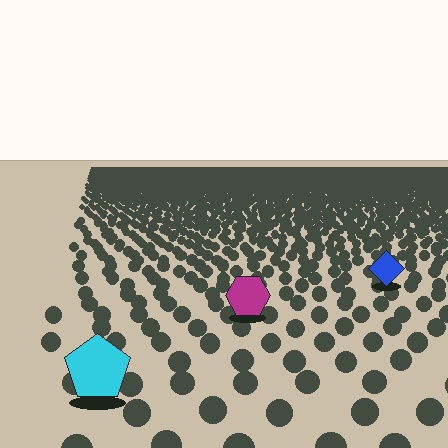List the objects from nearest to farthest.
From nearest to farthest: the cyan pentagon, the magenta hexagon, the blue diamond.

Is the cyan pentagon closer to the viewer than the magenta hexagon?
Yes. The cyan pentagon is closer — you can tell from the texture gradient: the ground texture is coarser near it.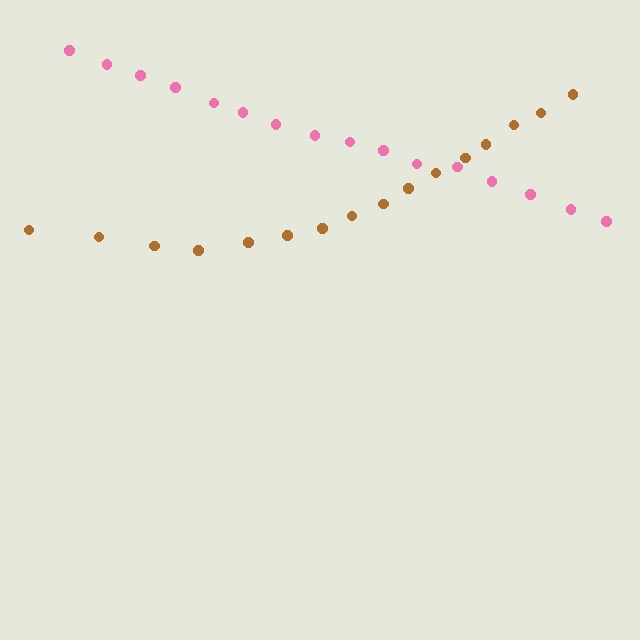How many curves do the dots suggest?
There are 2 distinct paths.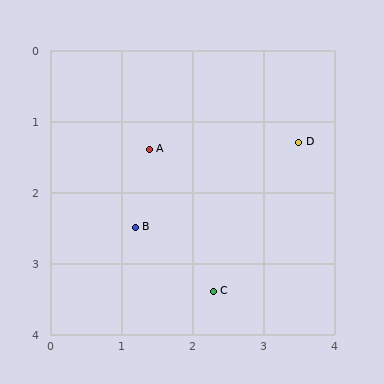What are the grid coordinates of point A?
Point A is at approximately (1.4, 1.4).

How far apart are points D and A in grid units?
Points D and A are about 2.1 grid units apart.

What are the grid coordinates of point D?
Point D is at approximately (3.5, 1.3).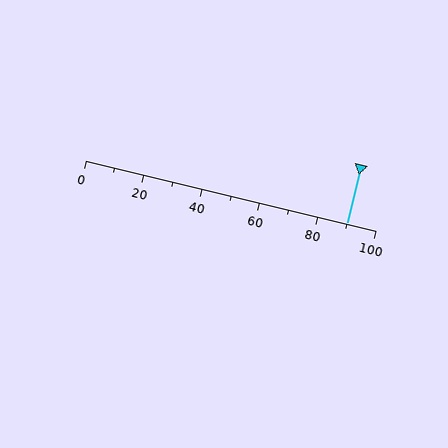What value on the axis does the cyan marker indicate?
The marker indicates approximately 90.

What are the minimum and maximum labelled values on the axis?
The axis runs from 0 to 100.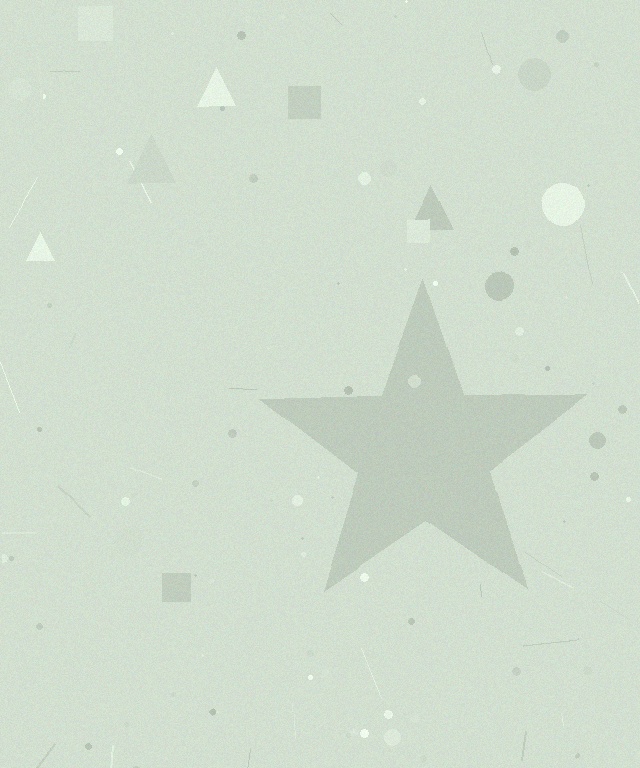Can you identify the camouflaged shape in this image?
The camouflaged shape is a star.